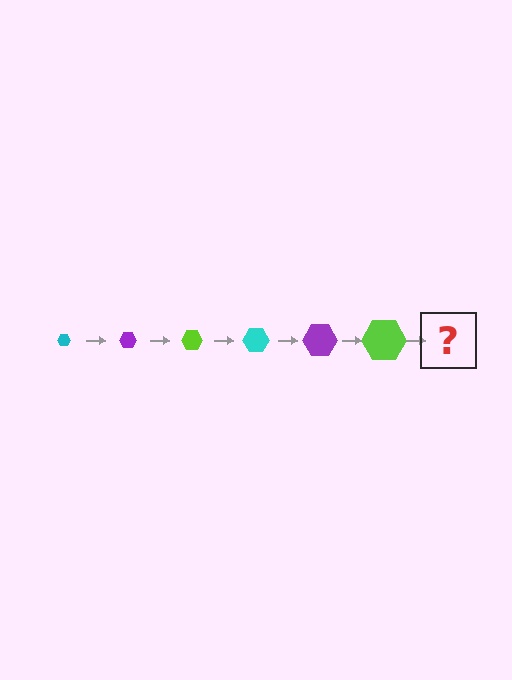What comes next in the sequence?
The next element should be a cyan hexagon, larger than the previous one.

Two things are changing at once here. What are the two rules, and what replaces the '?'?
The two rules are that the hexagon grows larger each step and the color cycles through cyan, purple, and lime. The '?' should be a cyan hexagon, larger than the previous one.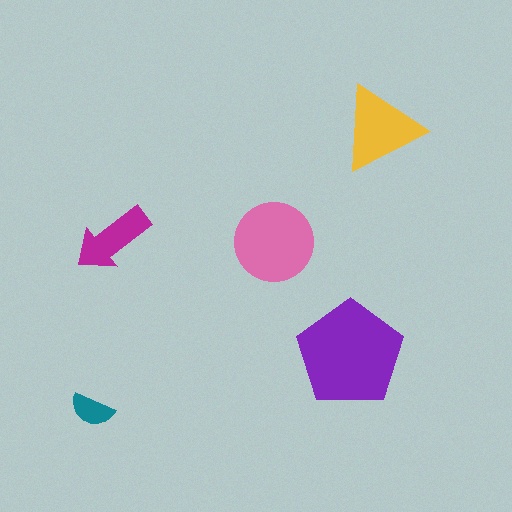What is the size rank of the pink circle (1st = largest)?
2nd.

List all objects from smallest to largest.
The teal semicircle, the magenta arrow, the yellow triangle, the pink circle, the purple pentagon.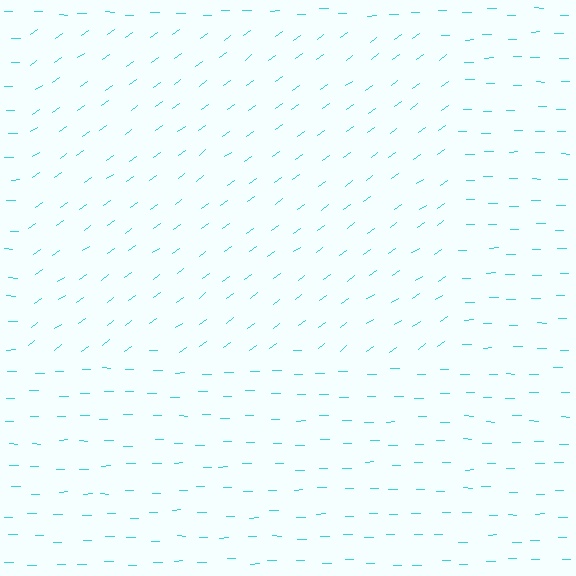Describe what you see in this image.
The image is filled with small cyan line segments. A rectangle region in the image has lines oriented differently from the surrounding lines, creating a visible texture boundary.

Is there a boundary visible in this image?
Yes, there is a texture boundary formed by a change in line orientation.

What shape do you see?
I see a rectangle.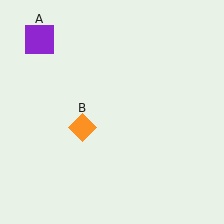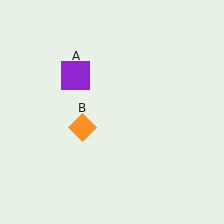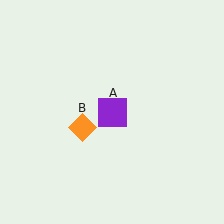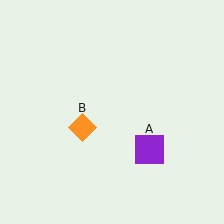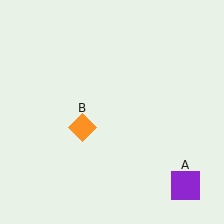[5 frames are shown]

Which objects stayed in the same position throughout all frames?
Orange diamond (object B) remained stationary.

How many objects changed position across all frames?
1 object changed position: purple square (object A).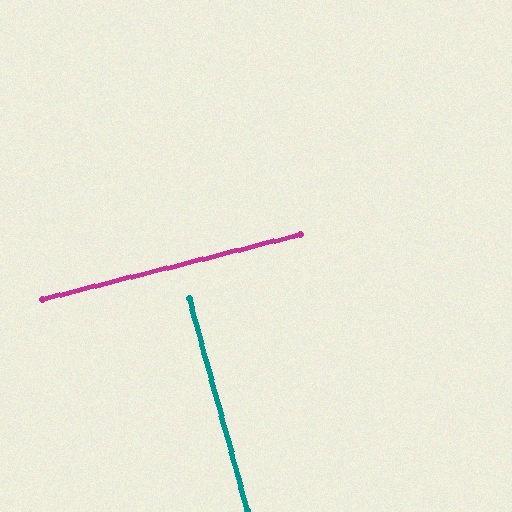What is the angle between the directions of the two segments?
Approximately 89 degrees.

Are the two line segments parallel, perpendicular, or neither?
Perpendicular — they meet at approximately 89°.